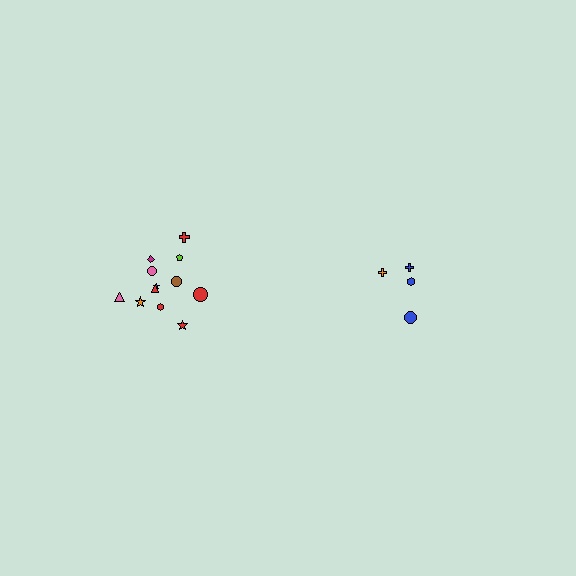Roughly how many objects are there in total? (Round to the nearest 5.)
Roughly 15 objects in total.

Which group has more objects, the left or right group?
The left group.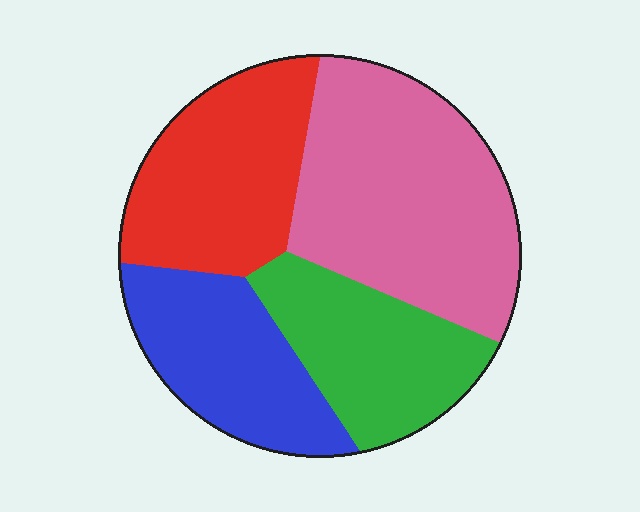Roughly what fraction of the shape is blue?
Blue covers 20% of the shape.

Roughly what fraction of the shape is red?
Red covers around 25% of the shape.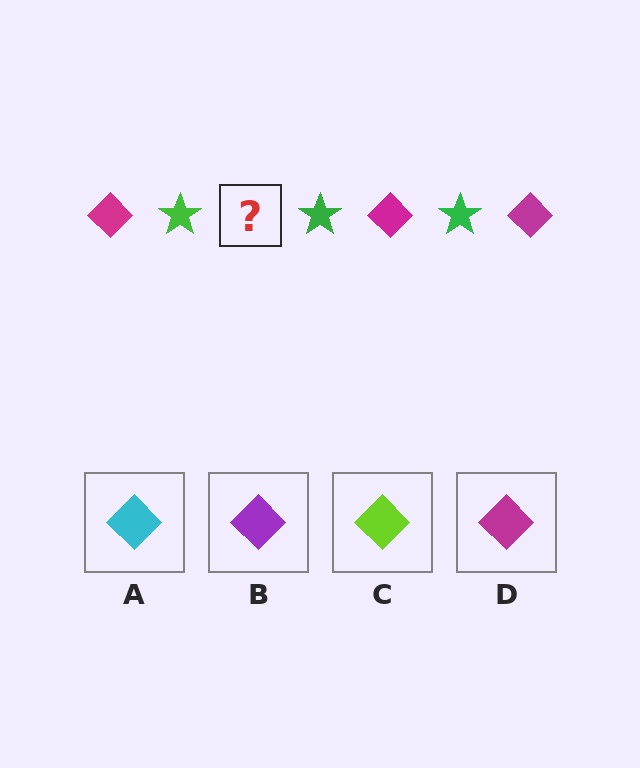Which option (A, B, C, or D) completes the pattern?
D.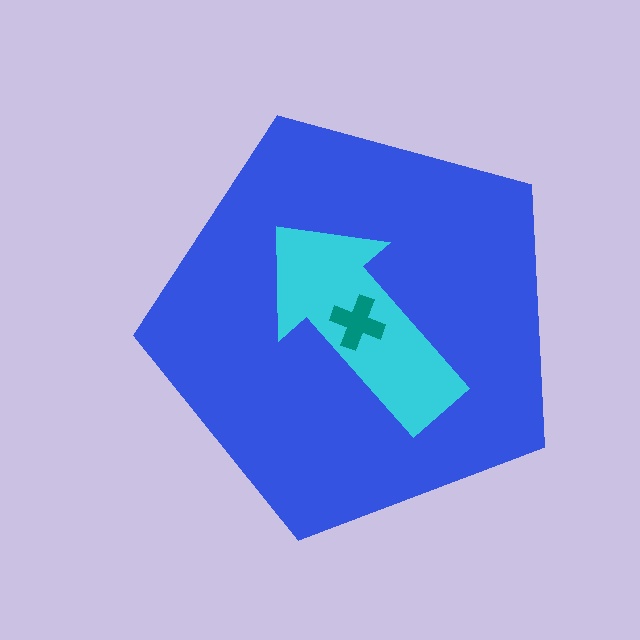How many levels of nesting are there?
3.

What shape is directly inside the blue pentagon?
The cyan arrow.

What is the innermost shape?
The teal cross.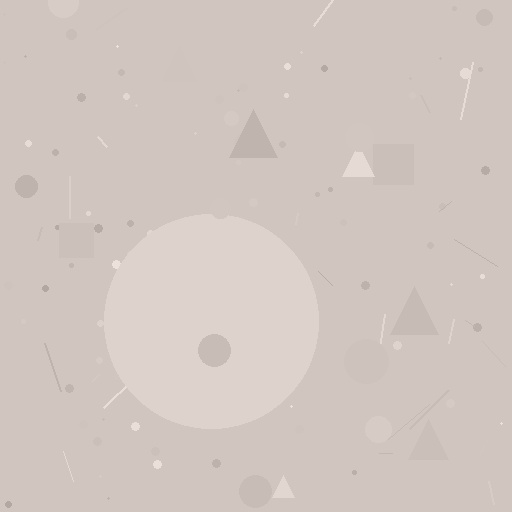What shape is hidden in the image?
A circle is hidden in the image.